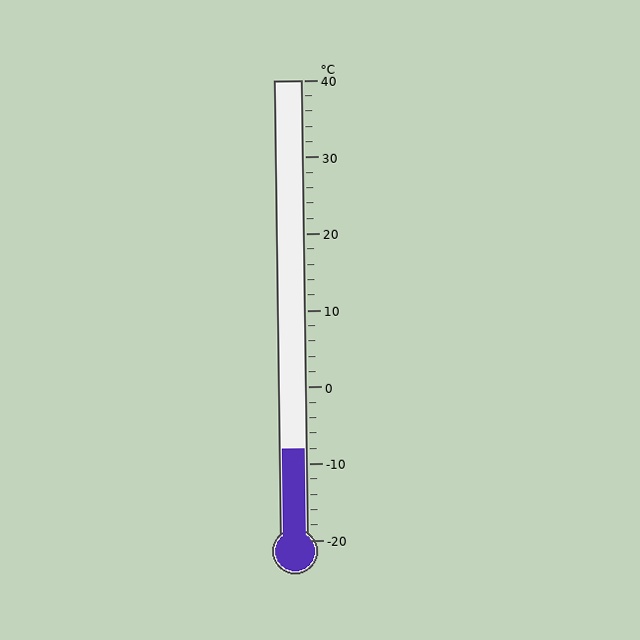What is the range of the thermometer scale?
The thermometer scale ranges from -20°C to 40°C.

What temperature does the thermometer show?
The thermometer shows approximately -8°C.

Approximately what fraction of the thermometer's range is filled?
The thermometer is filled to approximately 20% of its range.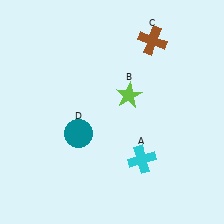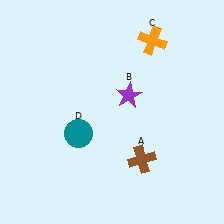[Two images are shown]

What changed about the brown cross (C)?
In Image 1, C is brown. In Image 2, it changed to orange.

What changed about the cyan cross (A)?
In Image 1, A is cyan. In Image 2, it changed to brown.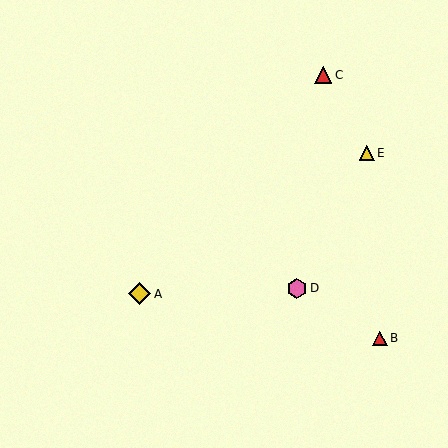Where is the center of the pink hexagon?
The center of the pink hexagon is at (297, 288).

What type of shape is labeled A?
Shape A is a yellow diamond.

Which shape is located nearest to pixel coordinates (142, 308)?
The yellow diamond (labeled A) at (139, 294) is nearest to that location.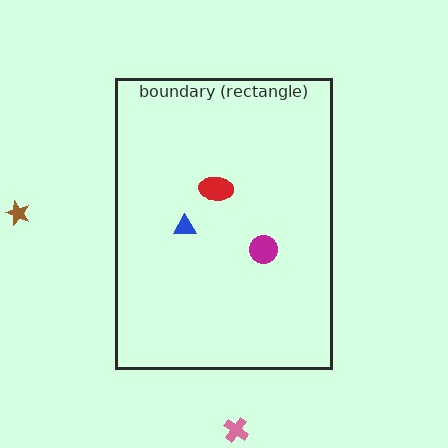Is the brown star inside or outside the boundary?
Outside.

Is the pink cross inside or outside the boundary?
Outside.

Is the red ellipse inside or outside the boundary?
Inside.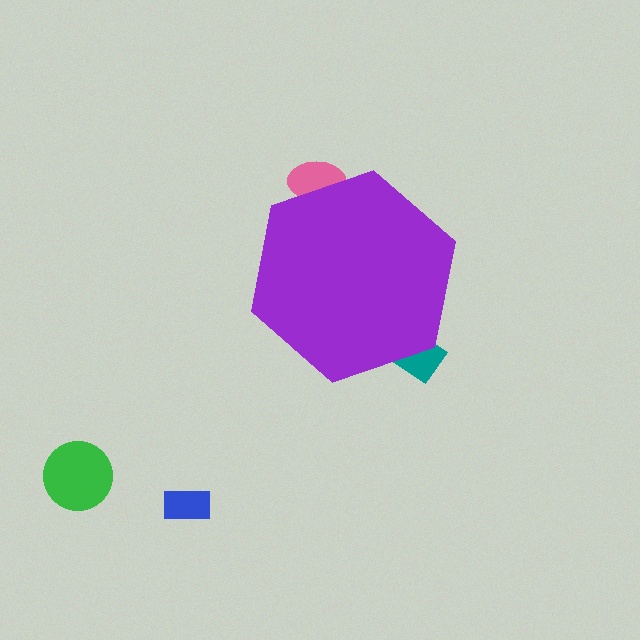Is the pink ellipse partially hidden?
Yes, the pink ellipse is partially hidden behind the purple hexagon.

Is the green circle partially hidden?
No, the green circle is fully visible.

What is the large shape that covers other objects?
A purple hexagon.